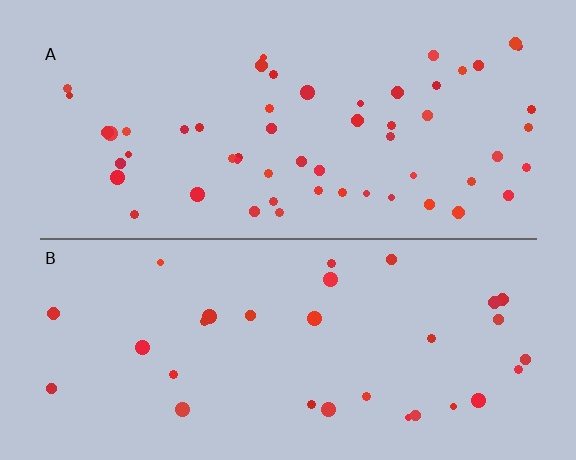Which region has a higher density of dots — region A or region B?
A (the top).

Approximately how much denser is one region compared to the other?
Approximately 1.8× — region A over region B.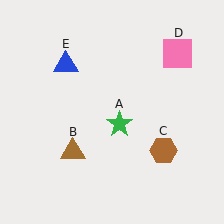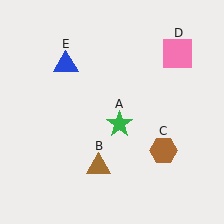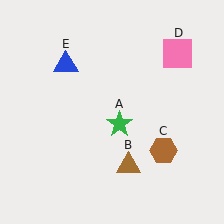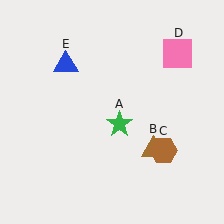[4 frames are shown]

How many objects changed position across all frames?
1 object changed position: brown triangle (object B).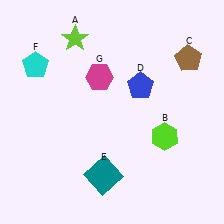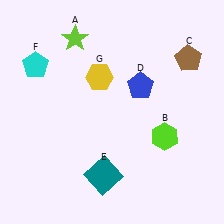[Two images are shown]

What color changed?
The hexagon (G) changed from magenta in Image 1 to yellow in Image 2.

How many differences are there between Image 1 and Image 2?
There is 1 difference between the two images.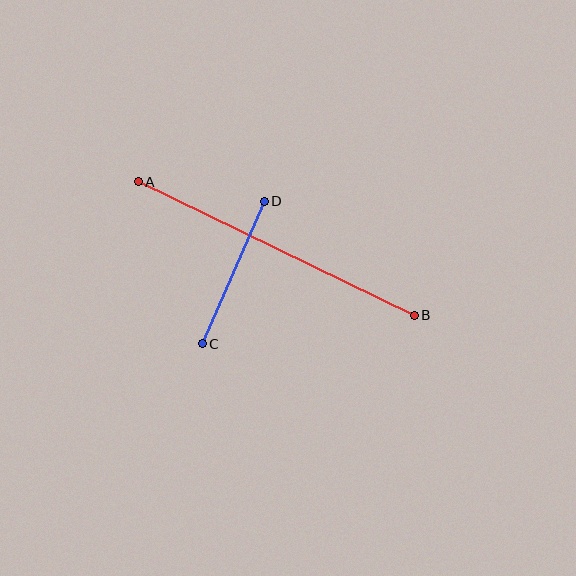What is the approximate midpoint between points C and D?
The midpoint is at approximately (233, 272) pixels.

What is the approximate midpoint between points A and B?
The midpoint is at approximately (276, 248) pixels.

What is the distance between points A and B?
The distance is approximately 306 pixels.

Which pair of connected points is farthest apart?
Points A and B are farthest apart.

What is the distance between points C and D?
The distance is approximately 156 pixels.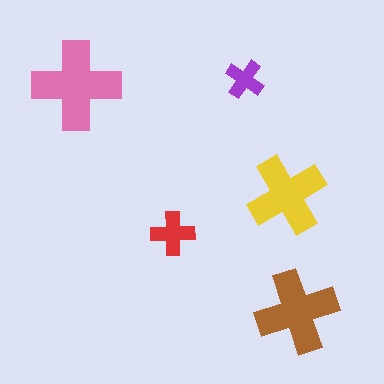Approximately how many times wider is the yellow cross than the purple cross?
About 2 times wider.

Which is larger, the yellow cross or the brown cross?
The brown one.